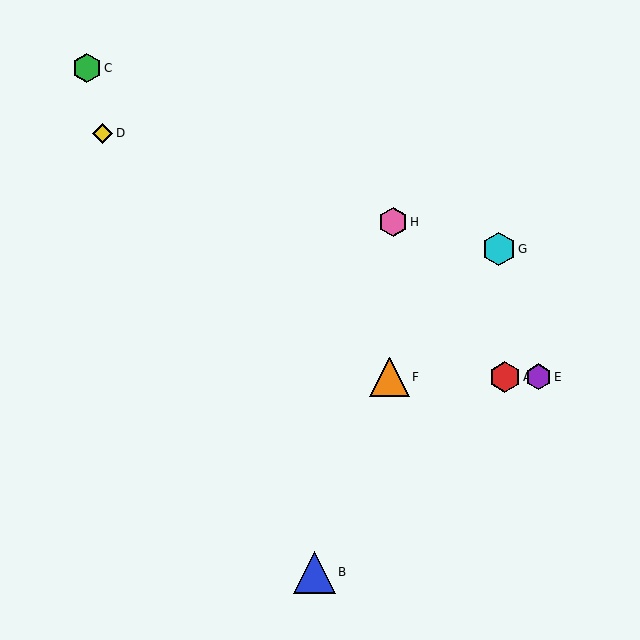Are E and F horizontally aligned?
Yes, both are at y≈377.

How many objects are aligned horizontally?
3 objects (A, E, F) are aligned horizontally.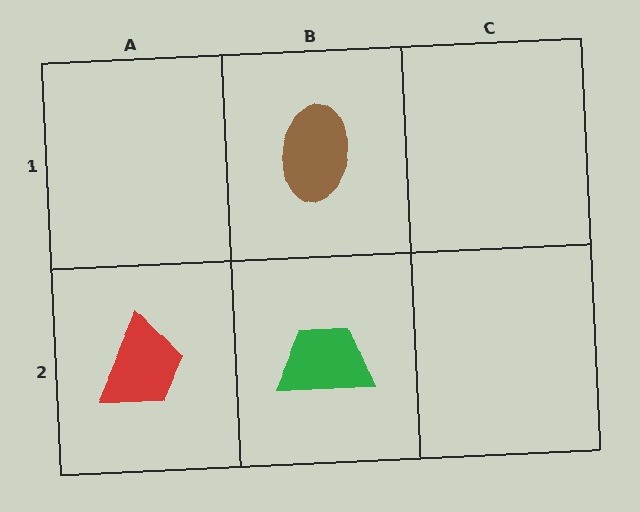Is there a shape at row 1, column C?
No, that cell is empty.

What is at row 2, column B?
A green trapezoid.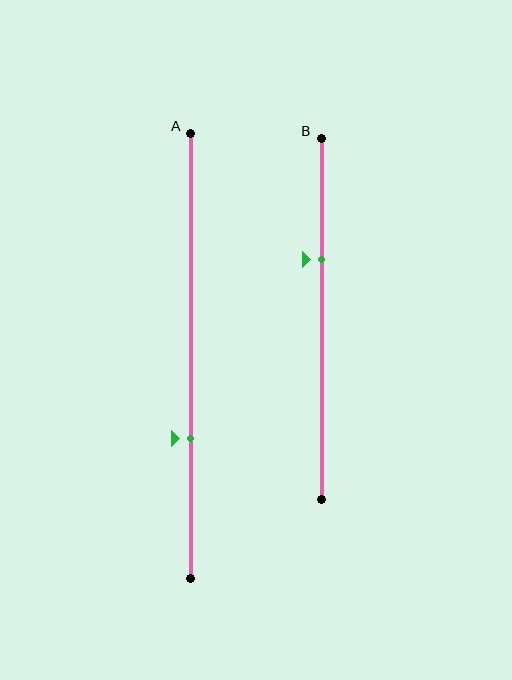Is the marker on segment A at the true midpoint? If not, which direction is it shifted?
No, the marker on segment A is shifted downward by about 19% of the segment length.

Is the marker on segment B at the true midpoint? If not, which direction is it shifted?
No, the marker on segment B is shifted upward by about 16% of the segment length.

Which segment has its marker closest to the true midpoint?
Segment B has its marker closest to the true midpoint.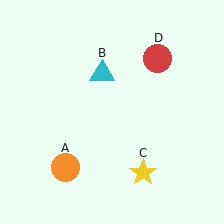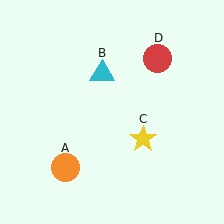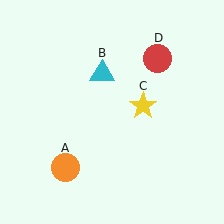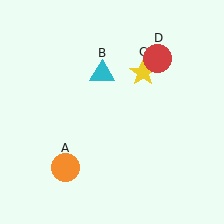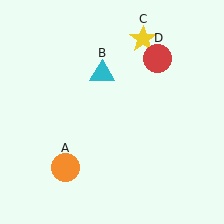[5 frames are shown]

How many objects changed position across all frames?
1 object changed position: yellow star (object C).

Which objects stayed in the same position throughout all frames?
Orange circle (object A) and cyan triangle (object B) and red circle (object D) remained stationary.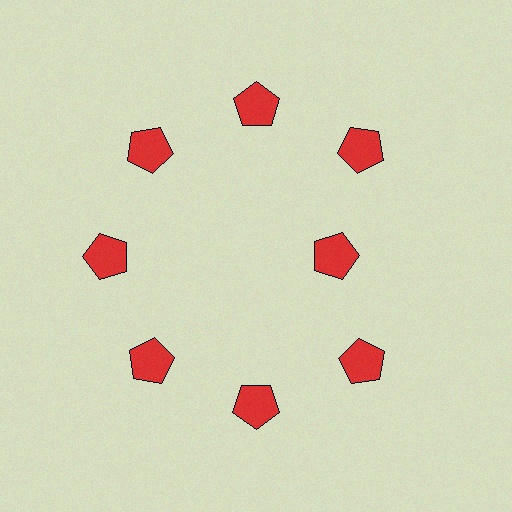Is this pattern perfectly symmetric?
No. The 8 red pentagons are arranged in a ring, but one element near the 3 o'clock position is pulled inward toward the center, breaking the 8-fold rotational symmetry.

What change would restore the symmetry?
The symmetry would be restored by moving it outward, back onto the ring so that all 8 pentagons sit at equal angles and equal distance from the center.